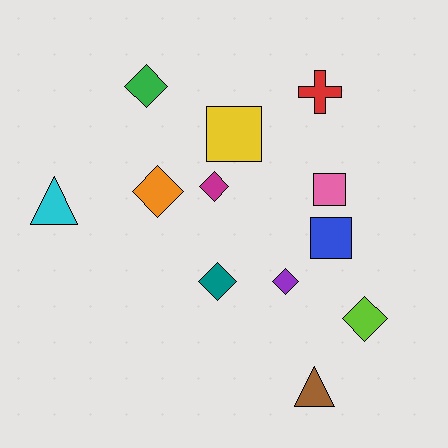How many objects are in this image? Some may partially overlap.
There are 12 objects.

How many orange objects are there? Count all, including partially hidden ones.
There is 1 orange object.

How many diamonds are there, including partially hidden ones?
There are 6 diamonds.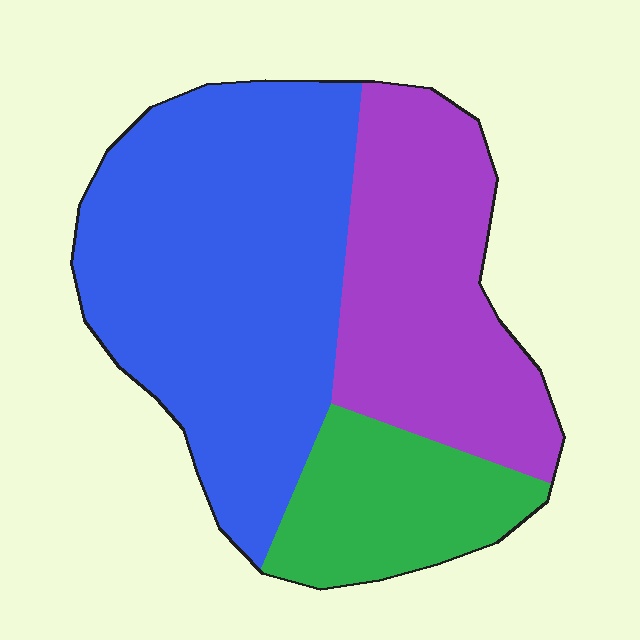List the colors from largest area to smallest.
From largest to smallest: blue, purple, green.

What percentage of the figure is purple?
Purple covers 31% of the figure.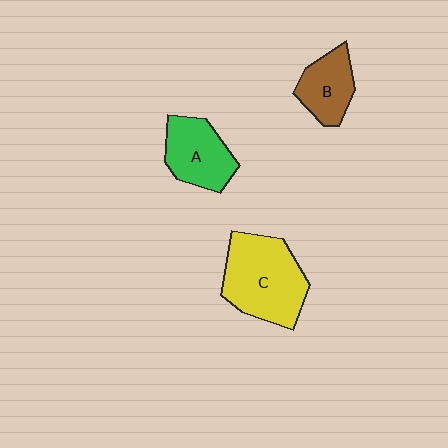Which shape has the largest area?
Shape C (yellow).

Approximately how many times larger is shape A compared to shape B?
Approximately 1.2 times.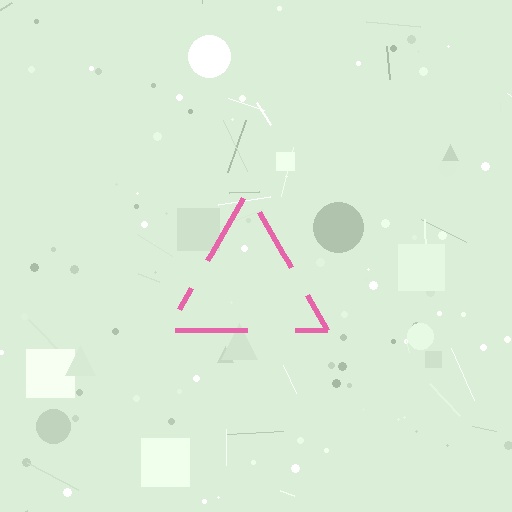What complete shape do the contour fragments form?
The contour fragments form a triangle.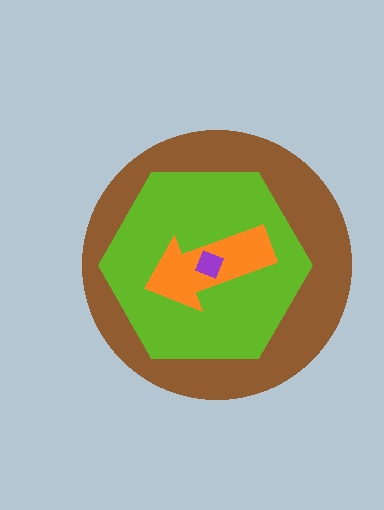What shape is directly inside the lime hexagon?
The orange arrow.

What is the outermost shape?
The brown circle.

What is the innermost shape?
The purple diamond.